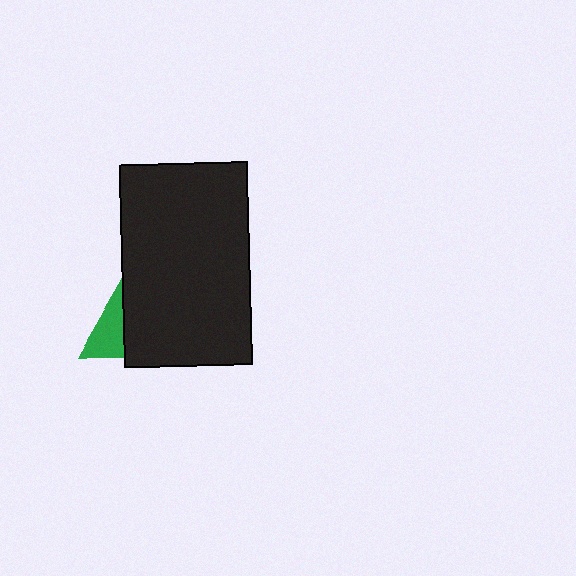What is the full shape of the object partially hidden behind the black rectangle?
The partially hidden object is a green triangle.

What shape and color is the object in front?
The object in front is a black rectangle.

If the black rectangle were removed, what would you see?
You would see the complete green triangle.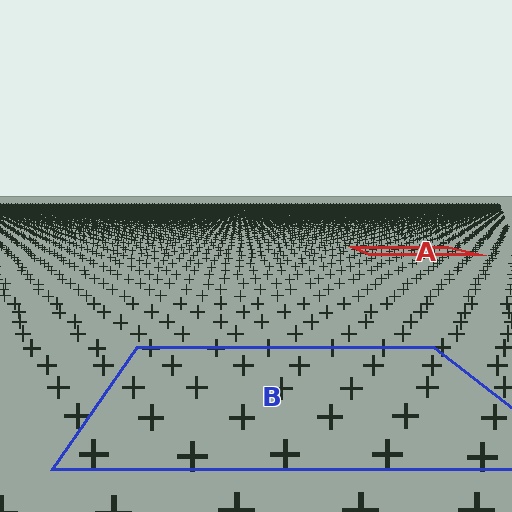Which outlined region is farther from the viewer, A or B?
Region A is farther from the viewer — the texture elements inside it appear smaller and more densely packed.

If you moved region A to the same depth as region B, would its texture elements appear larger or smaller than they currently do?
They would appear larger. At a closer depth, the same texture elements are projected at a bigger on-screen size.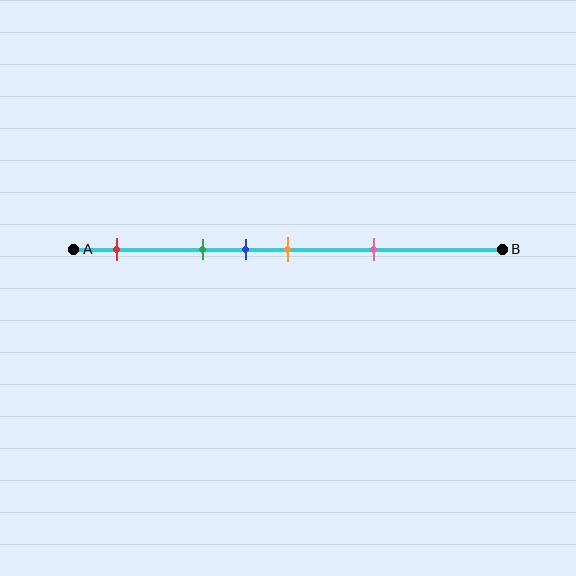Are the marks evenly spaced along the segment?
No, the marks are not evenly spaced.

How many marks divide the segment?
There are 5 marks dividing the segment.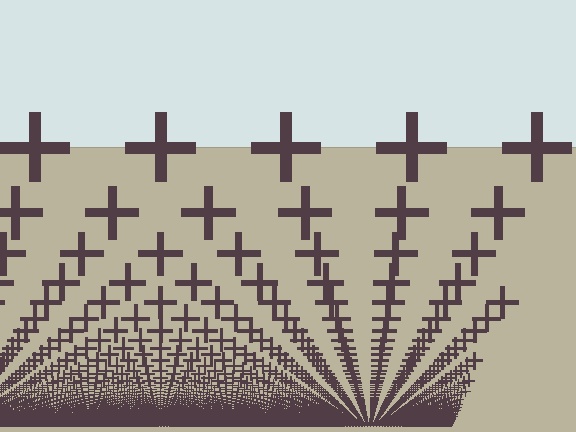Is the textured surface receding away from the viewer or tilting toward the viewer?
The surface appears to tilt toward the viewer. Texture elements get larger and sparser toward the top.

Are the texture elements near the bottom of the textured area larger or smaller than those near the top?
Smaller. The gradient is inverted — elements near the bottom are smaller and denser.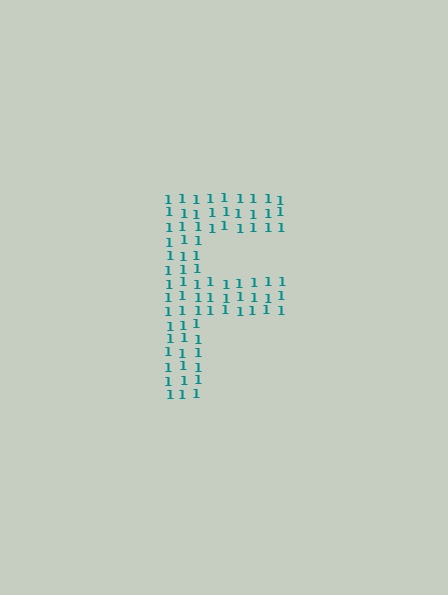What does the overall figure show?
The overall figure shows the letter F.